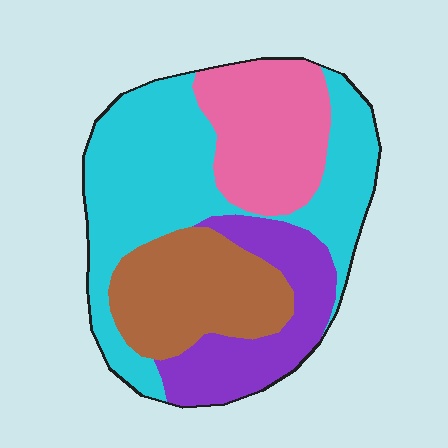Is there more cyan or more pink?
Cyan.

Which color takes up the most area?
Cyan, at roughly 40%.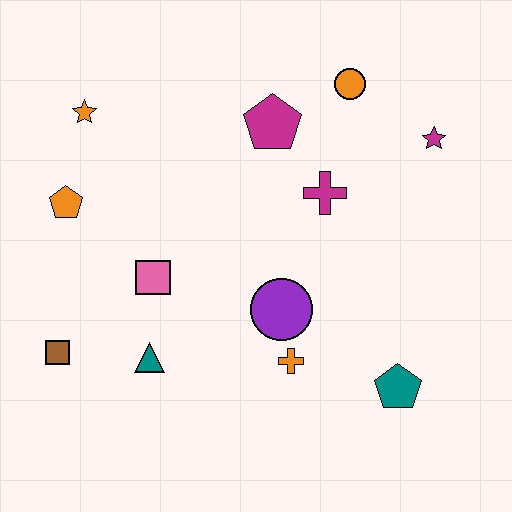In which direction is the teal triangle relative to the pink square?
The teal triangle is below the pink square.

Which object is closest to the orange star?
The orange pentagon is closest to the orange star.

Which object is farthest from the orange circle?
The brown square is farthest from the orange circle.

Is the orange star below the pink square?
No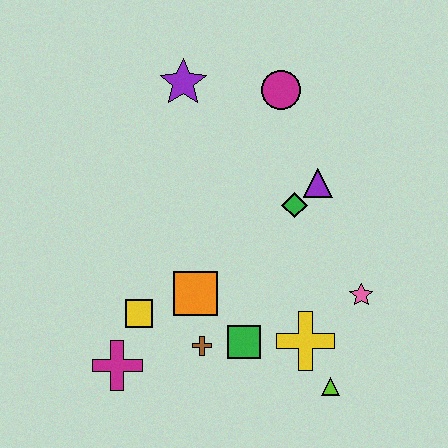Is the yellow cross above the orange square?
No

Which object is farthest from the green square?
The purple star is farthest from the green square.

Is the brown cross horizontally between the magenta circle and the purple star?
Yes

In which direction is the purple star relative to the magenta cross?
The purple star is above the magenta cross.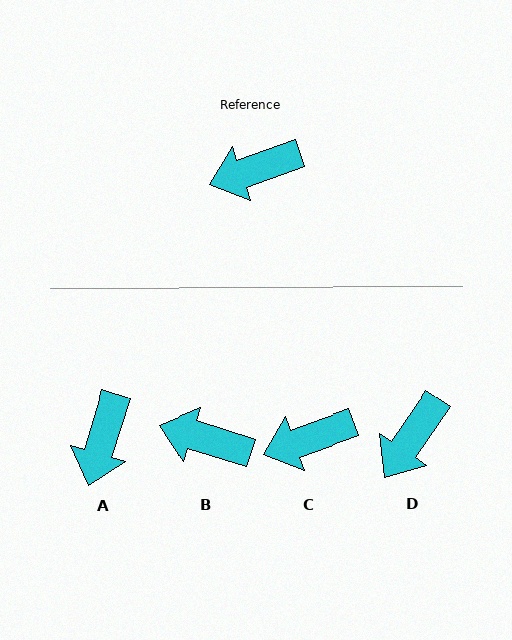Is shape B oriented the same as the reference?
No, it is off by about 37 degrees.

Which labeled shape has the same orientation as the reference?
C.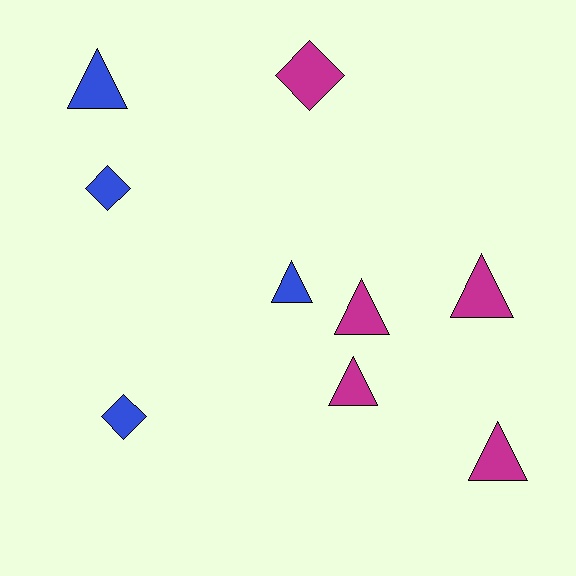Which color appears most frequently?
Magenta, with 5 objects.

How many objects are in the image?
There are 9 objects.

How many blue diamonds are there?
There are 2 blue diamonds.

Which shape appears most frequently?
Triangle, with 6 objects.